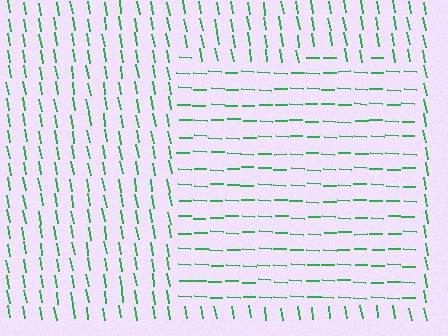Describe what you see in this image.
The image is filled with small green line segments. A rectangle region in the image has lines oriented differently from the surrounding lines, creating a visible texture boundary.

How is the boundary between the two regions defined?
The boundary is defined purely by a change in line orientation (approximately 78 degrees difference). All lines are the same color and thickness.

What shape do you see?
I see a rectangle.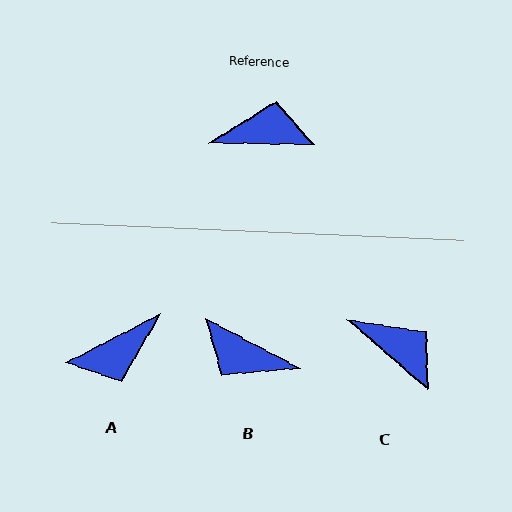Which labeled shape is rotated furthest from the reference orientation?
B, about 153 degrees away.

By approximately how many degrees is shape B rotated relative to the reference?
Approximately 153 degrees counter-clockwise.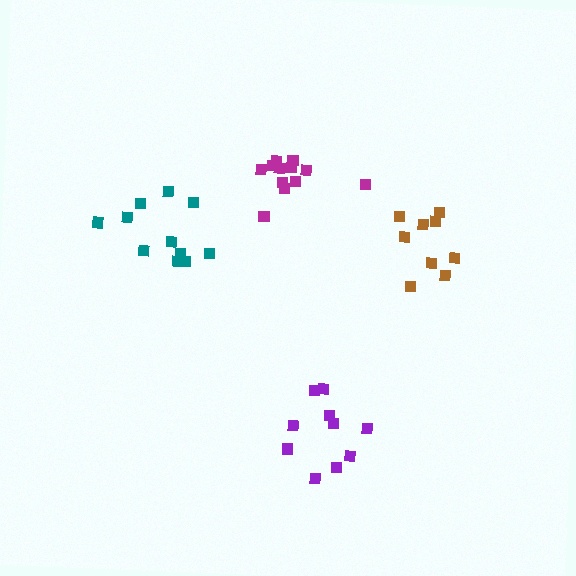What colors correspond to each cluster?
The clusters are colored: teal, magenta, purple, brown.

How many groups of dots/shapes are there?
There are 4 groups.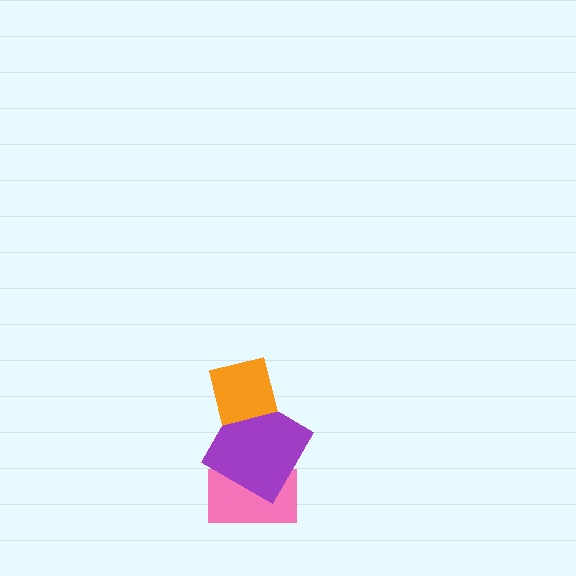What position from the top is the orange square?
The orange square is 1st from the top.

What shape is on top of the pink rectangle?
The purple square is on top of the pink rectangle.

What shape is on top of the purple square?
The orange square is on top of the purple square.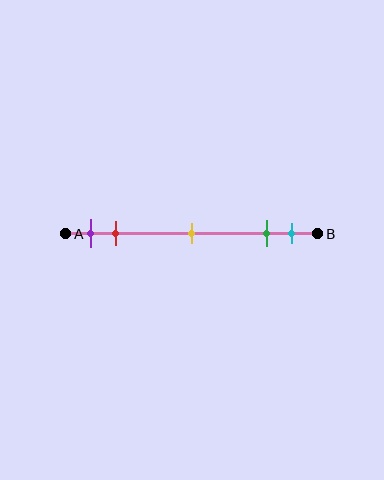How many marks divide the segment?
There are 5 marks dividing the segment.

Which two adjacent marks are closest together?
The green and cyan marks are the closest adjacent pair.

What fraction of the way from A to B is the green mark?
The green mark is approximately 80% (0.8) of the way from A to B.